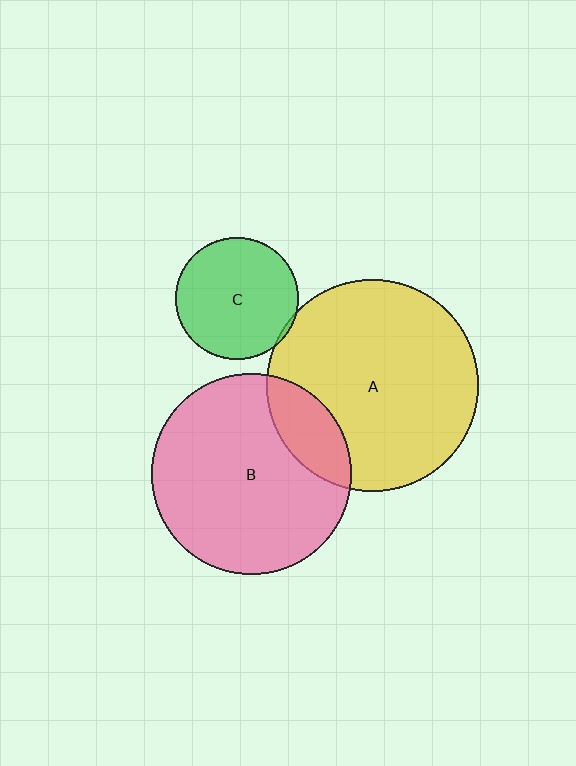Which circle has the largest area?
Circle A (yellow).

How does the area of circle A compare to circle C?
Approximately 3.0 times.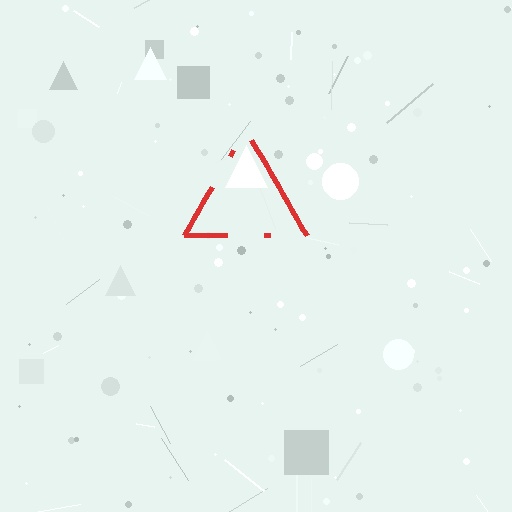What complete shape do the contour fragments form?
The contour fragments form a triangle.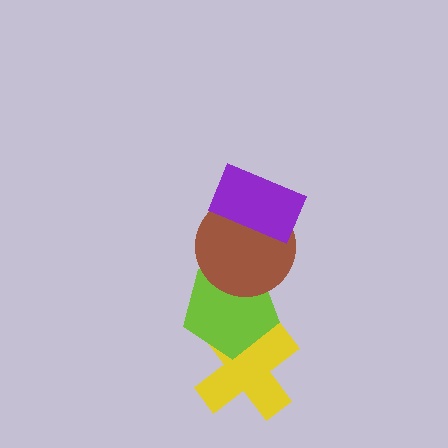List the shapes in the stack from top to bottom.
From top to bottom: the purple rectangle, the brown circle, the lime pentagon, the yellow cross.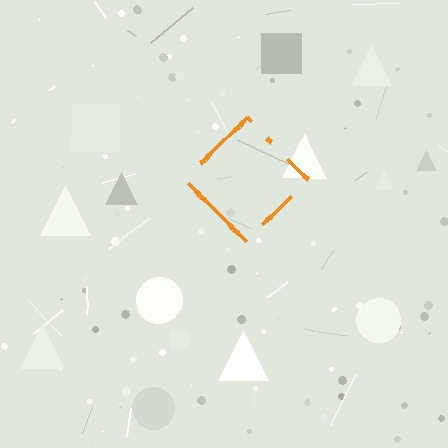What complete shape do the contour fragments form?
The contour fragments form a diamond.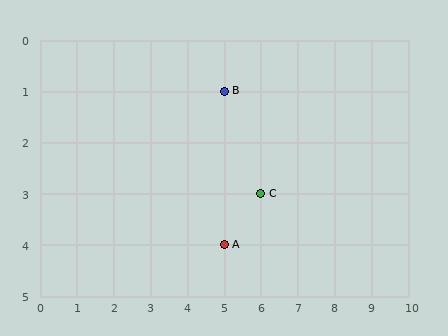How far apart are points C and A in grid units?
Points C and A are 1 column and 1 row apart (about 1.4 grid units diagonally).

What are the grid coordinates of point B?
Point B is at grid coordinates (5, 1).